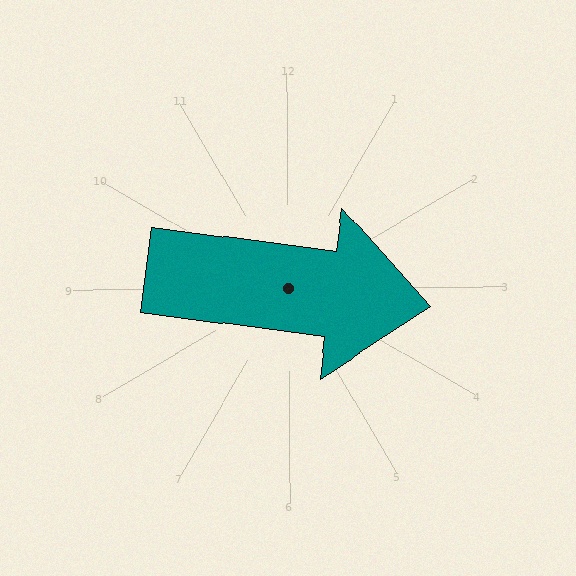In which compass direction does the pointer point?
East.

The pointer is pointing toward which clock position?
Roughly 3 o'clock.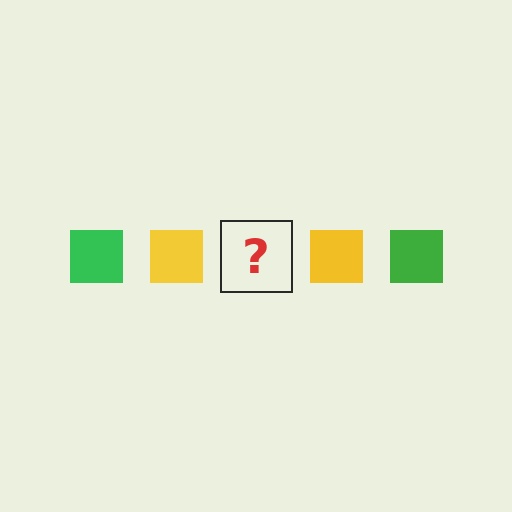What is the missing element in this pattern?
The missing element is a green square.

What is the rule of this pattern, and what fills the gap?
The rule is that the pattern cycles through green, yellow squares. The gap should be filled with a green square.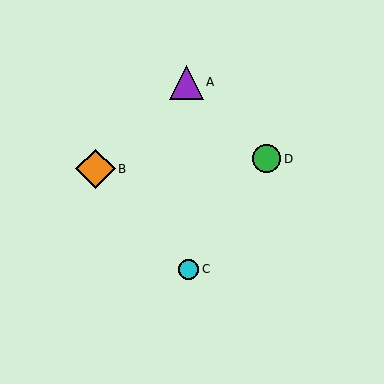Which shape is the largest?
The orange diamond (labeled B) is the largest.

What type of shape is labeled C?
Shape C is a cyan circle.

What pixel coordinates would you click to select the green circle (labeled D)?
Click at (267, 159) to select the green circle D.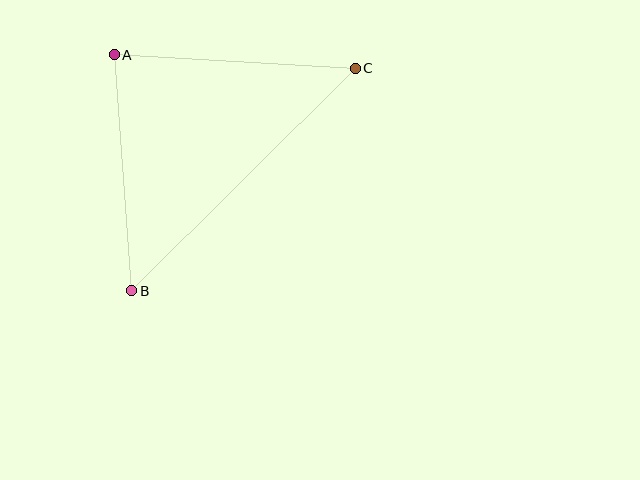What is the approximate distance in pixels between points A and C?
The distance between A and C is approximately 241 pixels.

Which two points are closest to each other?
Points A and B are closest to each other.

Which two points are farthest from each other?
Points B and C are farthest from each other.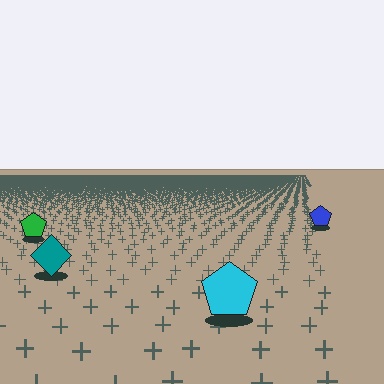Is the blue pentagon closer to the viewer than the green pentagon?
No. The green pentagon is closer — you can tell from the texture gradient: the ground texture is coarser near it.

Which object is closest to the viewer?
The cyan pentagon is closest. The texture marks near it are larger and more spread out.